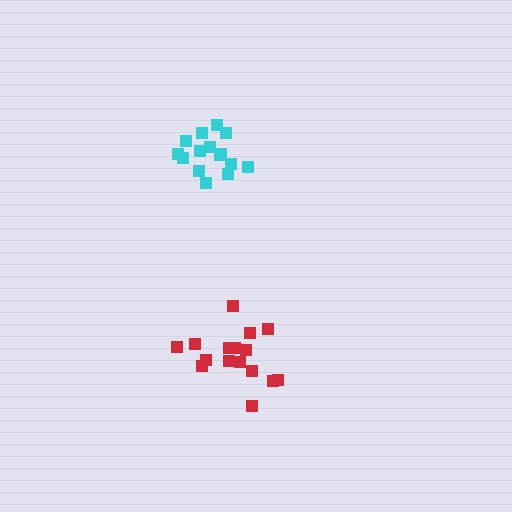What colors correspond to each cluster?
The clusters are colored: red, cyan.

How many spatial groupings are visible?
There are 2 spatial groupings.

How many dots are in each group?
Group 1: 16 dots, Group 2: 16 dots (32 total).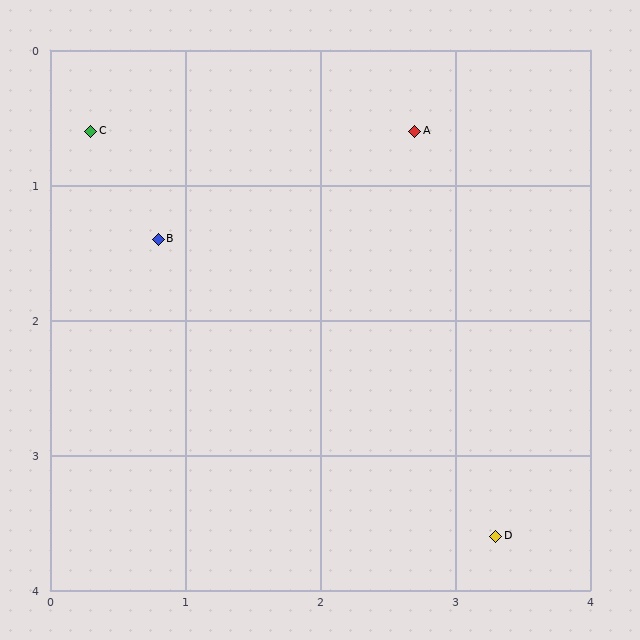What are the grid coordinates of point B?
Point B is at approximately (0.8, 1.4).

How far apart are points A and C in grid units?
Points A and C are about 2.4 grid units apart.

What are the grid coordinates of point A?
Point A is at approximately (2.7, 0.6).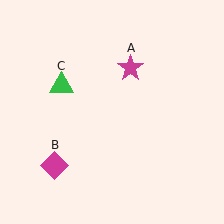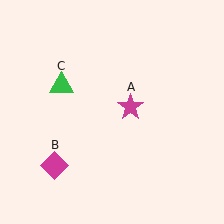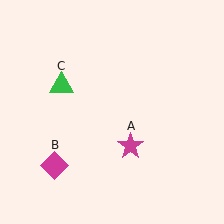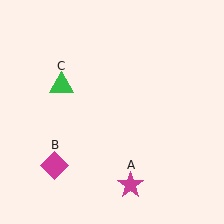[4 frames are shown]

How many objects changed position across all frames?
1 object changed position: magenta star (object A).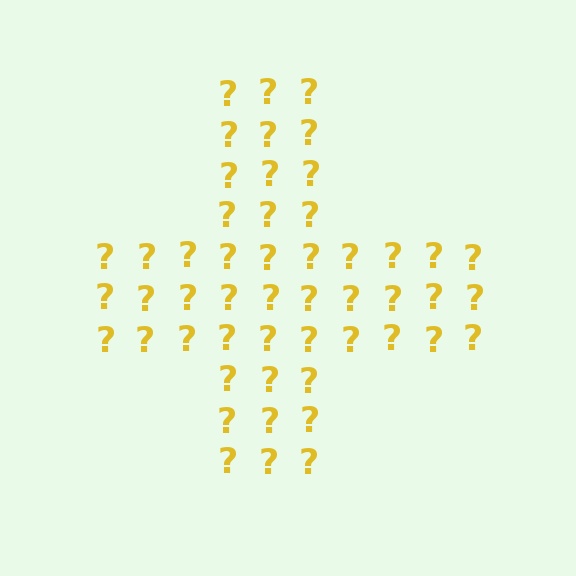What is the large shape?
The large shape is a cross.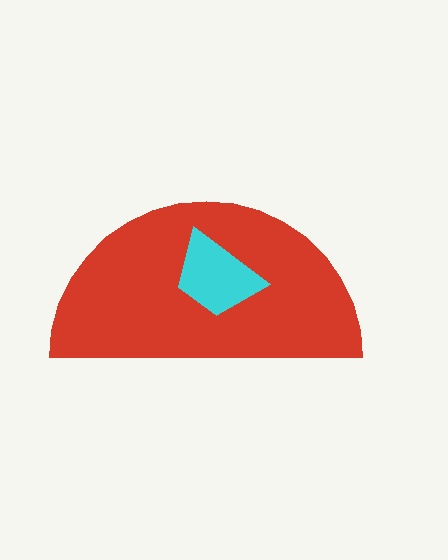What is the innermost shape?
The cyan trapezoid.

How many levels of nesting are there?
2.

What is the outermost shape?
The red semicircle.